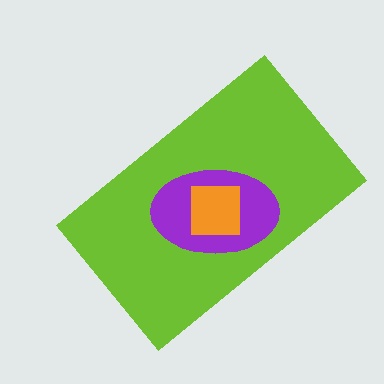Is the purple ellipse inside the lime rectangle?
Yes.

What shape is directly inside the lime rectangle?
The purple ellipse.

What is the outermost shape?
The lime rectangle.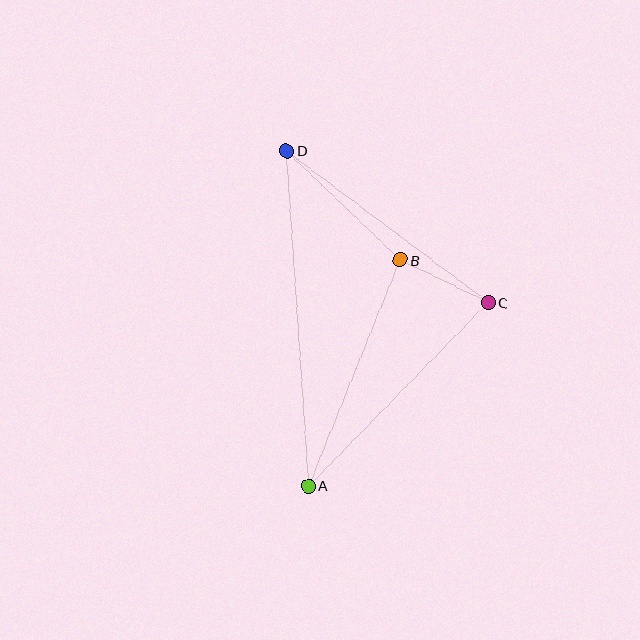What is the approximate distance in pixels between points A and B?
The distance between A and B is approximately 244 pixels.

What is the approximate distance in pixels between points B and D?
The distance between B and D is approximately 158 pixels.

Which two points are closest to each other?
Points B and C are closest to each other.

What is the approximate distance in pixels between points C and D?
The distance between C and D is approximately 252 pixels.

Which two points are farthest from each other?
Points A and D are farthest from each other.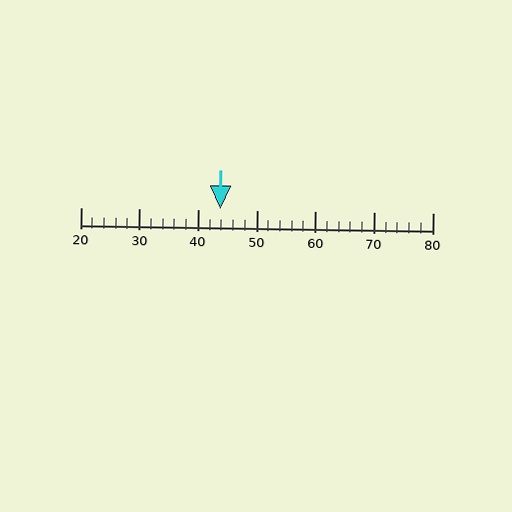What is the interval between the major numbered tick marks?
The major tick marks are spaced 10 units apart.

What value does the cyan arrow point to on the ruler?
The cyan arrow points to approximately 44.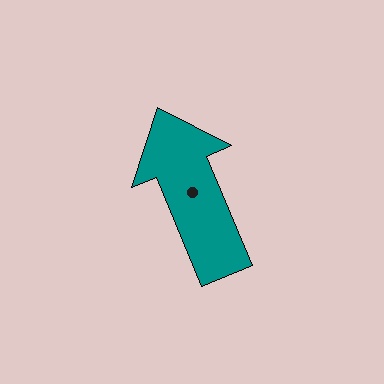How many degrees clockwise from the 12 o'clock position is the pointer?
Approximately 337 degrees.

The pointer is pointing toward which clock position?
Roughly 11 o'clock.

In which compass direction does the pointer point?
Northwest.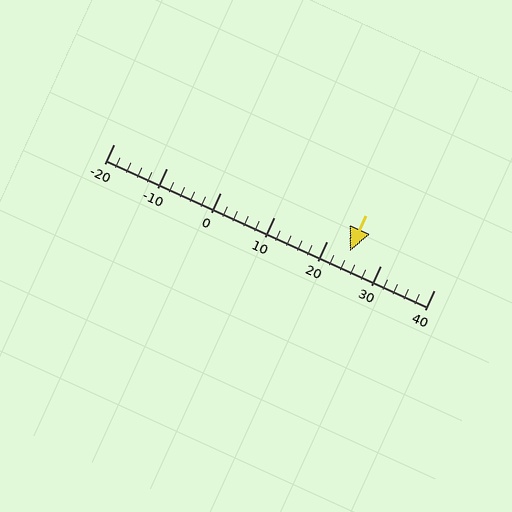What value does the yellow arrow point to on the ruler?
The yellow arrow points to approximately 24.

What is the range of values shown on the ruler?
The ruler shows values from -20 to 40.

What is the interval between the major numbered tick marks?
The major tick marks are spaced 10 units apart.